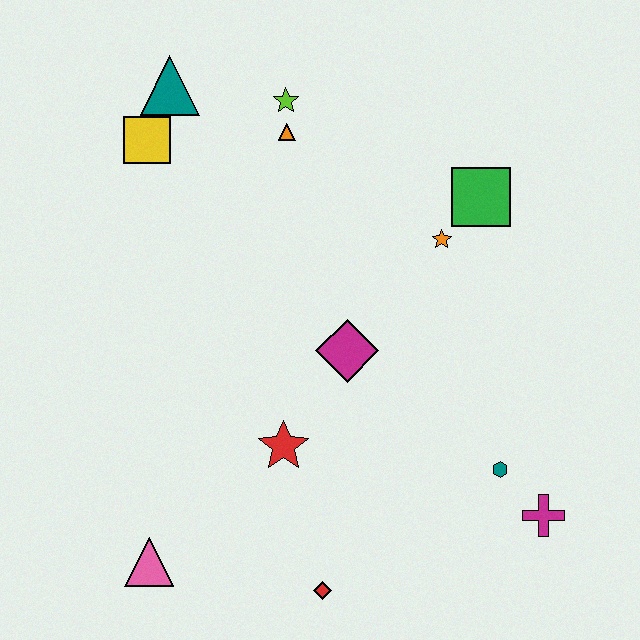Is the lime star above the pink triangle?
Yes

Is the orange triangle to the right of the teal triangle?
Yes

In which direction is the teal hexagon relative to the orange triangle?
The teal hexagon is below the orange triangle.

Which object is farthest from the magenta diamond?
The teal triangle is farthest from the magenta diamond.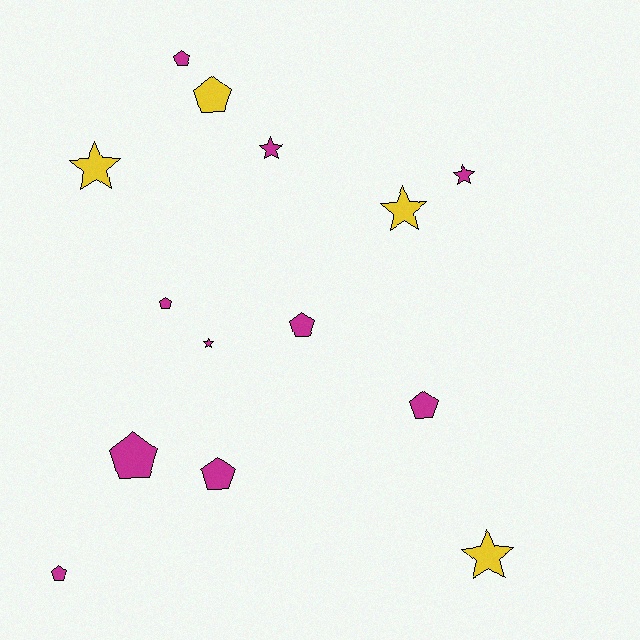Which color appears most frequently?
Magenta, with 10 objects.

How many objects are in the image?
There are 14 objects.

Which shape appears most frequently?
Pentagon, with 8 objects.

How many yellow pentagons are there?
There is 1 yellow pentagon.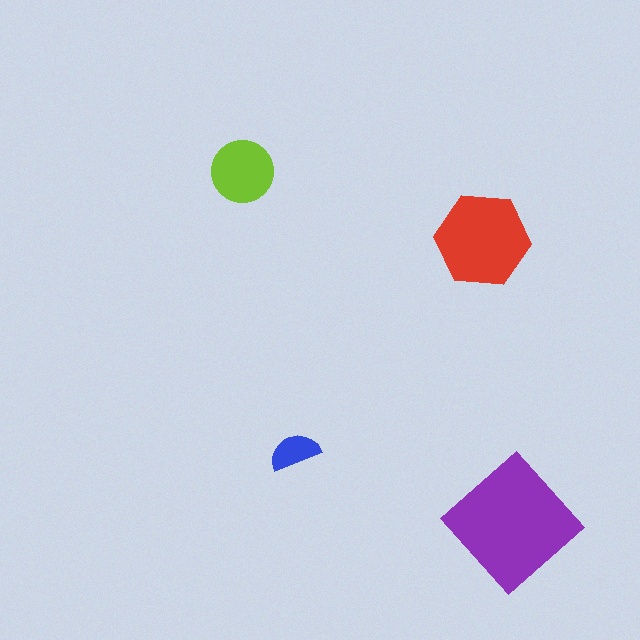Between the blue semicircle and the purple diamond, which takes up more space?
The purple diamond.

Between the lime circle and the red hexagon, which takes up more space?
The red hexagon.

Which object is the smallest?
The blue semicircle.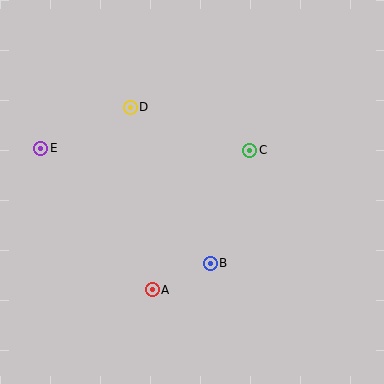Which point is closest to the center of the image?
Point C at (250, 150) is closest to the center.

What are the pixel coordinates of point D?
Point D is at (130, 107).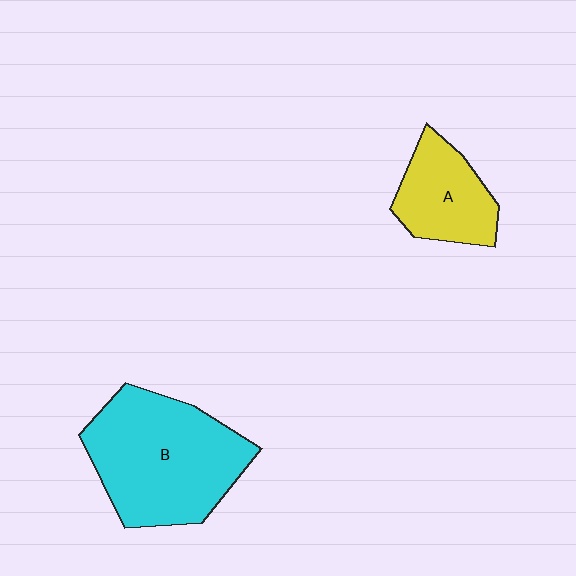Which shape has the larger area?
Shape B (cyan).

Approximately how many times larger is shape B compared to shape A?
Approximately 2.0 times.